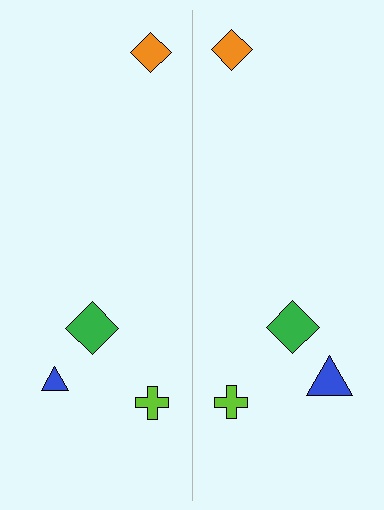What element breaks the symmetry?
The blue triangle on the right side has a different size than its mirror counterpart.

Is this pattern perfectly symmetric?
No, the pattern is not perfectly symmetric. The blue triangle on the right side has a different size than its mirror counterpart.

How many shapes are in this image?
There are 8 shapes in this image.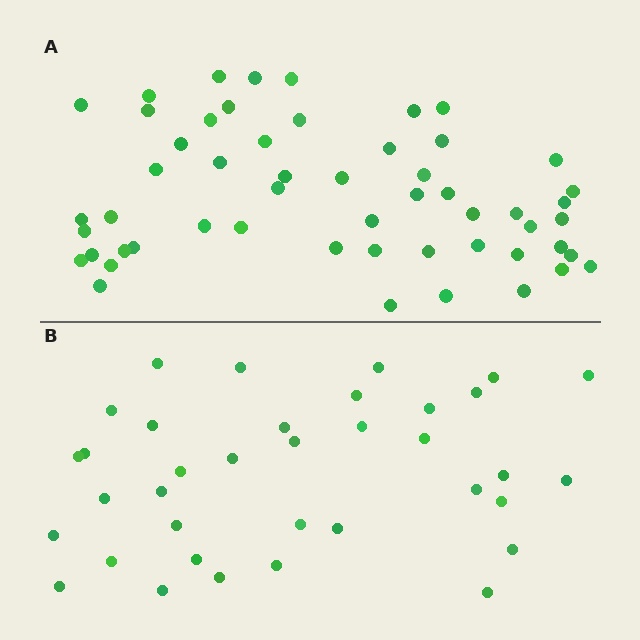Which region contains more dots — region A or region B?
Region A (the top region) has more dots.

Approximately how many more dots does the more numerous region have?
Region A has approximately 20 more dots than region B.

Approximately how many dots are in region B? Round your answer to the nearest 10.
About 40 dots. (The exact count is 36, which rounds to 40.)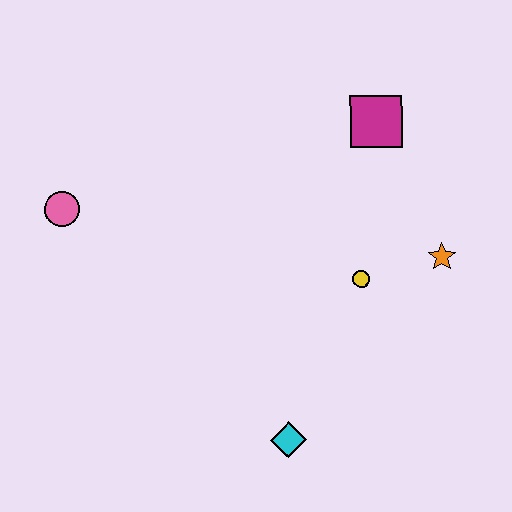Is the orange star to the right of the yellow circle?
Yes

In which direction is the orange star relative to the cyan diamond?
The orange star is above the cyan diamond.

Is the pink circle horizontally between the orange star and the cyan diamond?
No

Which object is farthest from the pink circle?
The orange star is farthest from the pink circle.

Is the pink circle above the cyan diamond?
Yes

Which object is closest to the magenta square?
The orange star is closest to the magenta square.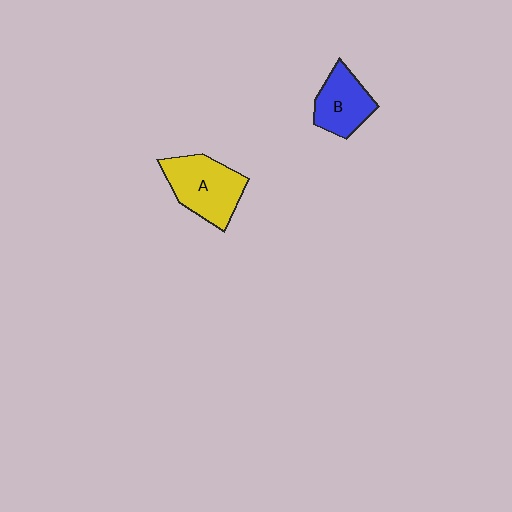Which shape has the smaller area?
Shape B (blue).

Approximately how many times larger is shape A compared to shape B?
Approximately 1.4 times.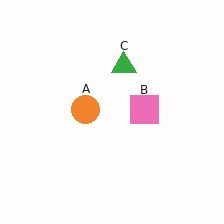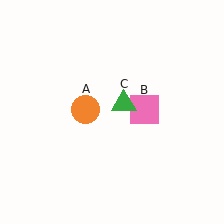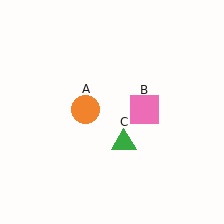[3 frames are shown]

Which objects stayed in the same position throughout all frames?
Orange circle (object A) and pink square (object B) remained stationary.